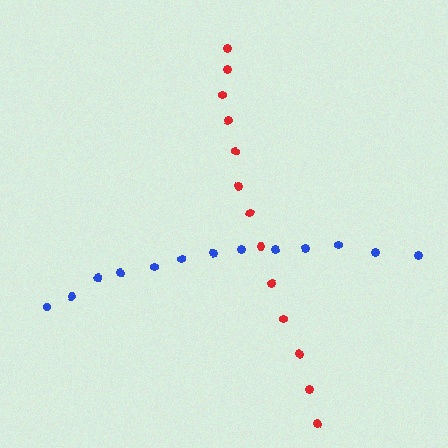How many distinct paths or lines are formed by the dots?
There are 2 distinct paths.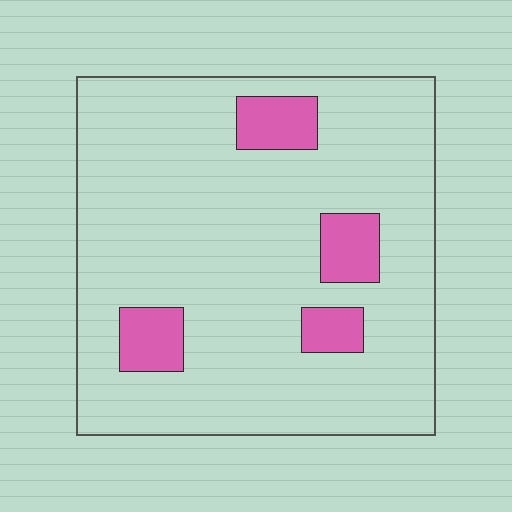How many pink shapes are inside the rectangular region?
4.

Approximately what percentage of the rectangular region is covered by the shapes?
Approximately 10%.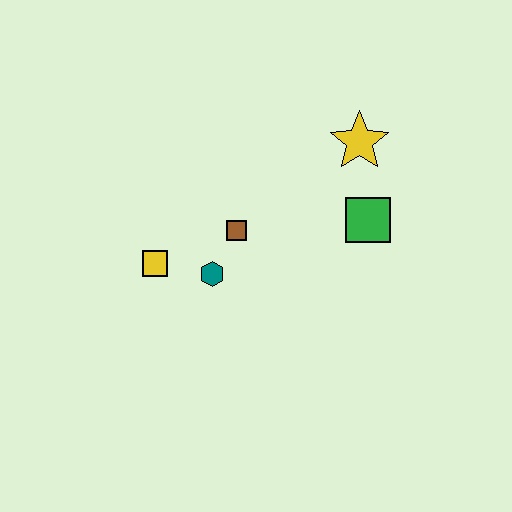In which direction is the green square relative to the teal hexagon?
The green square is to the right of the teal hexagon.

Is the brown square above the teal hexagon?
Yes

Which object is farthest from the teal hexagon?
The yellow star is farthest from the teal hexagon.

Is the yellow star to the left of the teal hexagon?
No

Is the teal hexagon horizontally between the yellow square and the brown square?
Yes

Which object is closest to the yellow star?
The green square is closest to the yellow star.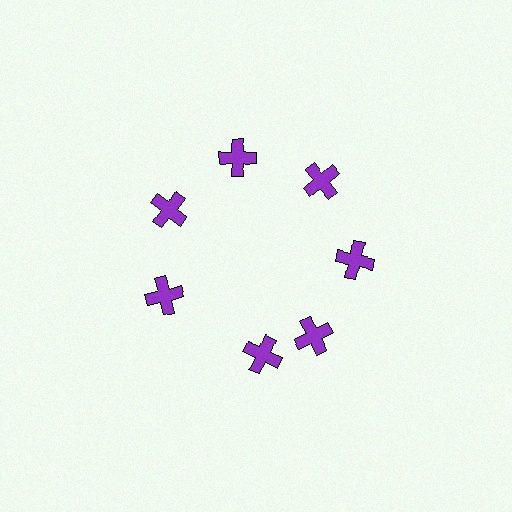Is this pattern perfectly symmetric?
No. The 7 purple crosses are arranged in a ring, but one element near the 6 o'clock position is rotated out of alignment along the ring, breaking the 7-fold rotational symmetry.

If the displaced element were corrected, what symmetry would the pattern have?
It would have 7-fold rotational symmetry — the pattern would map onto itself every 51 degrees.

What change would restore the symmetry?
The symmetry would be restored by rotating it back into even spacing with its neighbors so that all 7 crosses sit at equal angles and equal distance from the center.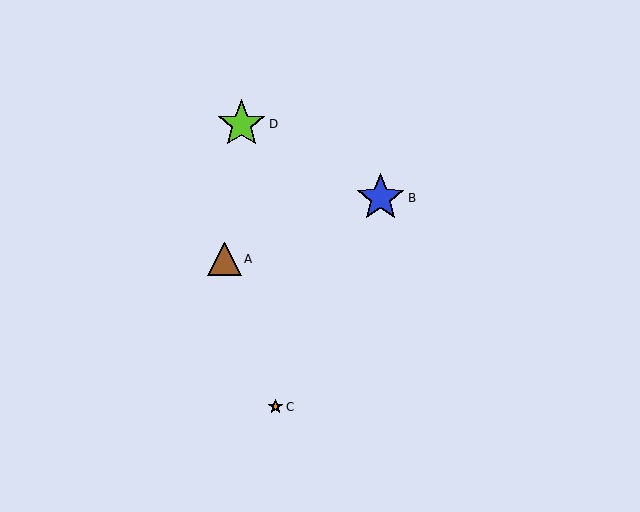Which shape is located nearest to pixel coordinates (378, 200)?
The blue star (labeled B) at (380, 198) is nearest to that location.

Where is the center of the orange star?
The center of the orange star is at (276, 407).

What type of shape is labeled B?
Shape B is a blue star.